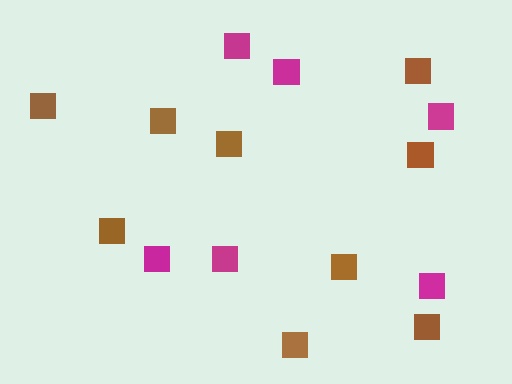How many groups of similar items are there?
There are 2 groups: one group of magenta squares (6) and one group of brown squares (9).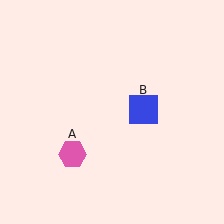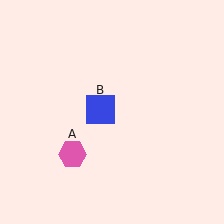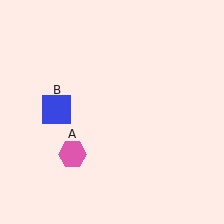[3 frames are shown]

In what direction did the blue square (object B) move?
The blue square (object B) moved left.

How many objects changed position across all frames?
1 object changed position: blue square (object B).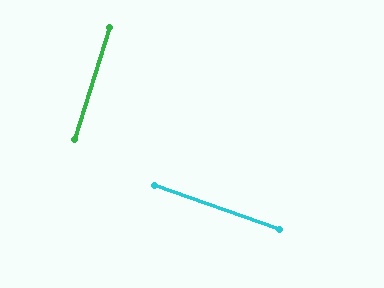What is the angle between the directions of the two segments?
Approximately 88 degrees.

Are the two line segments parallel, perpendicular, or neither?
Perpendicular — they meet at approximately 88°.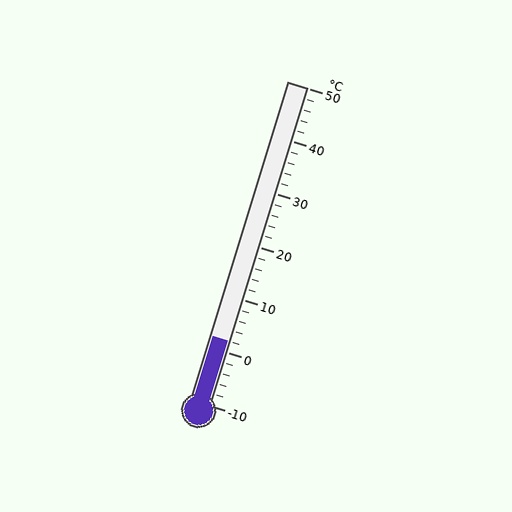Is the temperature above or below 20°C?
The temperature is below 20°C.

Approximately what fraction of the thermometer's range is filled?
The thermometer is filled to approximately 20% of its range.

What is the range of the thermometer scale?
The thermometer scale ranges from -10°C to 50°C.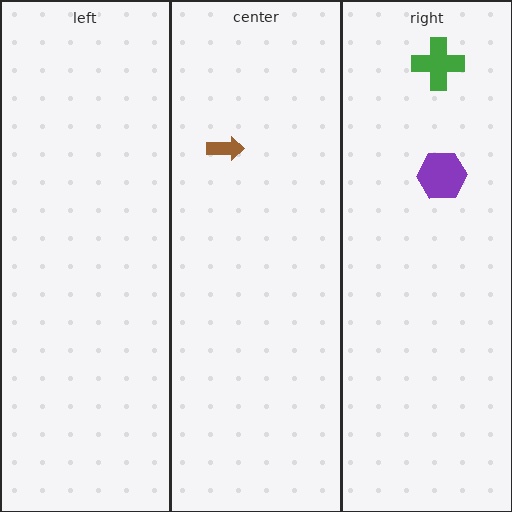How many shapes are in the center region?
1.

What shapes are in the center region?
The brown arrow.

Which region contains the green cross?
The right region.